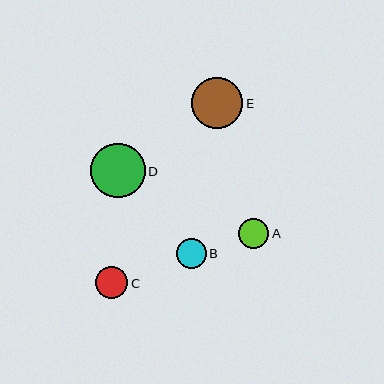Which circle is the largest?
Circle D is the largest with a size of approximately 54 pixels.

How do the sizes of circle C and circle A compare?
Circle C and circle A are approximately the same size.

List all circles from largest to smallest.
From largest to smallest: D, E, C, A, B.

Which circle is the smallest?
Circle B is the smallest with a size of approximately 30 pixels.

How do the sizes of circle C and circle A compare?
Circle C and circle A are approximately the same size.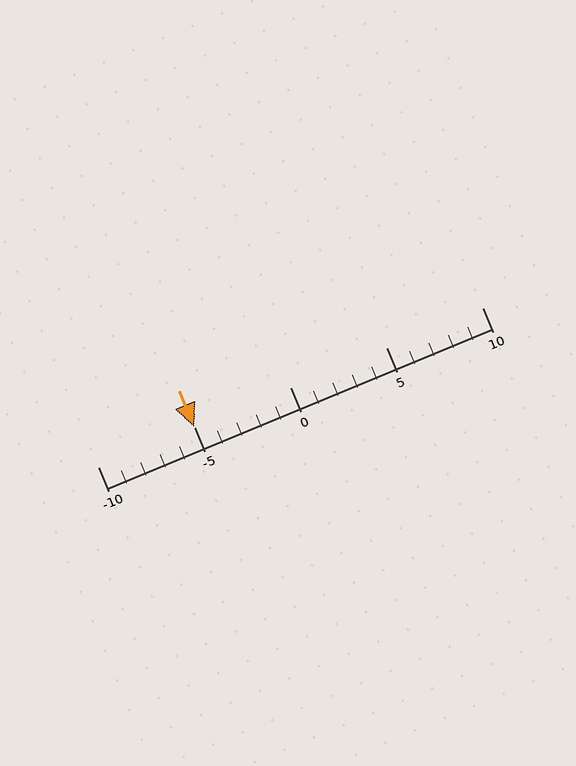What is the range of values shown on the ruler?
The ruler shows values from -10 to 10.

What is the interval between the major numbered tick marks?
The major tick marks are spaced 5 units apart.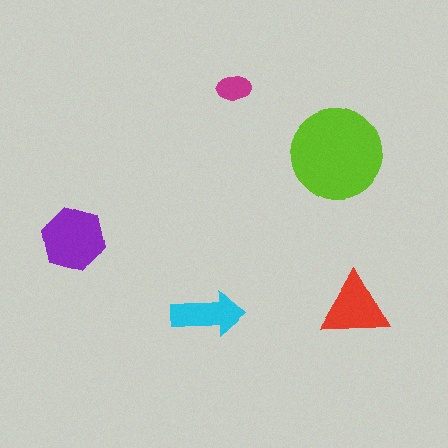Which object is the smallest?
The magenta ellipse.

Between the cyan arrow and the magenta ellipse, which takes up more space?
The cyan arrow.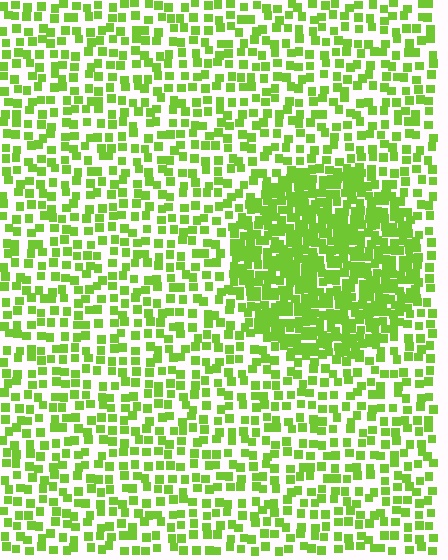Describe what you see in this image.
The image contains small lime elements arranged at two different densities. A circle-shaped region is visible where the elements are more densely packed than the surrounding area.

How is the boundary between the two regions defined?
The boundary is defined by a change in element density (approximately 2.2x ratio). All elements are the same color, size, and shape.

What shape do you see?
I see a circle.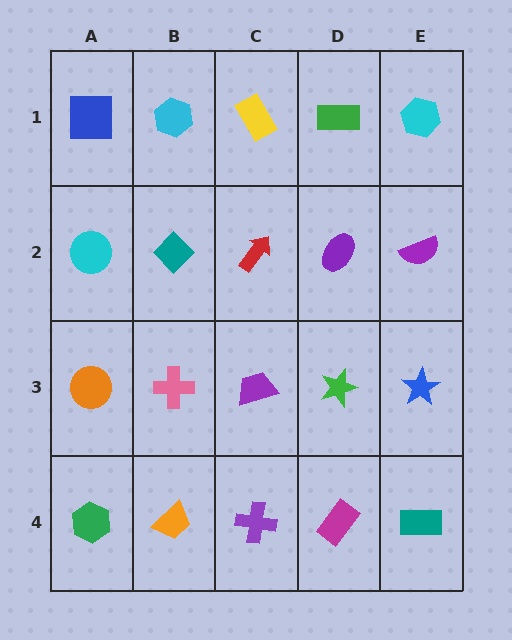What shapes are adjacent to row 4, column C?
A purple trapezoid (row 3, column C), an orange trapezoid (row 4, column B), a magenta rectangle (row 4, column D).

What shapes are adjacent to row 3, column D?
A purple ellipse (row 2, column D), a magenta rectangle (row 4, column D), a purple trapezoid (row 3, column C), a blue star (row 3, column E).